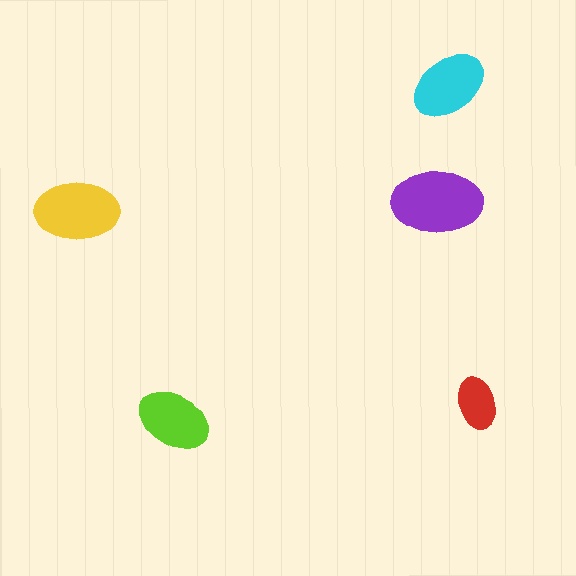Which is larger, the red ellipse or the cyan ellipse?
The cyan one.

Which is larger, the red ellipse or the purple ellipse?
The purple one.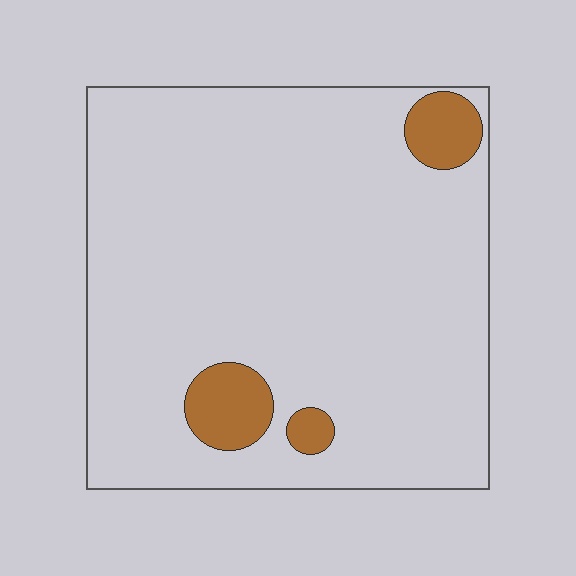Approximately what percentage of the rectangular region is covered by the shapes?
Approximately 10%.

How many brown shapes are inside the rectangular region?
3.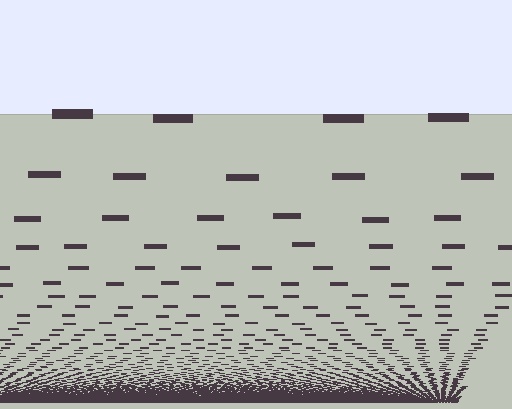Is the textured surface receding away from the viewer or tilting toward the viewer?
The surface appears to tilt toward the viewer. Texture elements get larger and sparser toward the top.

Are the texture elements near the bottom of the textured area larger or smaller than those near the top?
Smaller. The gradient is inverted — elements near the bottom are smaller and denser.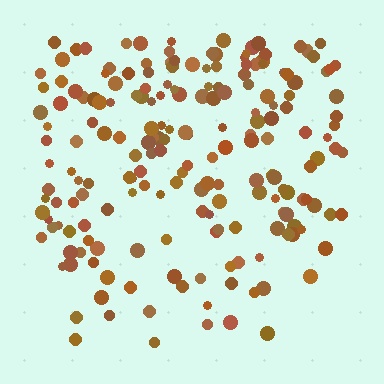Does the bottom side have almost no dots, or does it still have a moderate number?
Still a moderate number, just noticeably fewer than the top.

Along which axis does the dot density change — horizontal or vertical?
Vertical.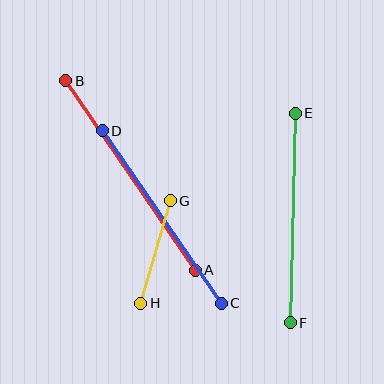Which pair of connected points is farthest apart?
Points A and B are farthest apart.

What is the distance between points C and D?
The distance is approximately 210 pixels.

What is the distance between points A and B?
The distance is approximately 230 pixels.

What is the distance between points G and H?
The distance is approximately 106 pixels.